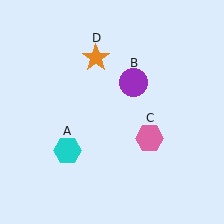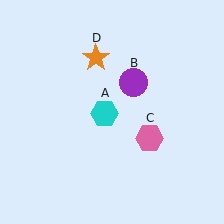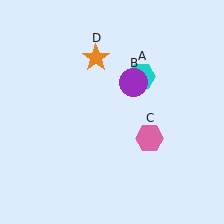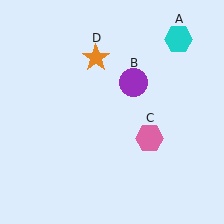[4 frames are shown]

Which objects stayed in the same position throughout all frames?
Purple circle (object B) and pink hexagon (object C) and orange star (object D) remained stationary.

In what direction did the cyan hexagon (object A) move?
The cyan hexagon (object A) moved up and to the right.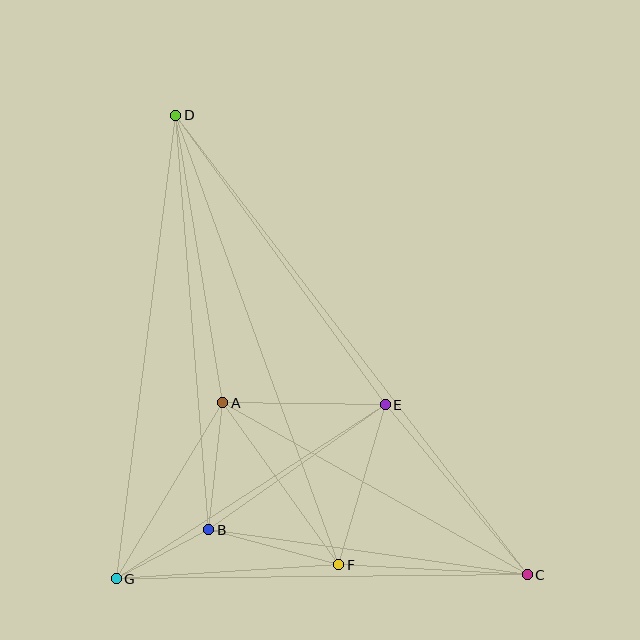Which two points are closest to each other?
Points B and G are closest to each other.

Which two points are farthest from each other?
Points C and D are farthest from each other.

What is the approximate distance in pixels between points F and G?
The distance between F and G is approximately 223 pixels.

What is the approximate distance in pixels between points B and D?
The distance between B and D is approximately 416 pixels.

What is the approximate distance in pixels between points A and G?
The distance between A and G is approximately 206 pixels.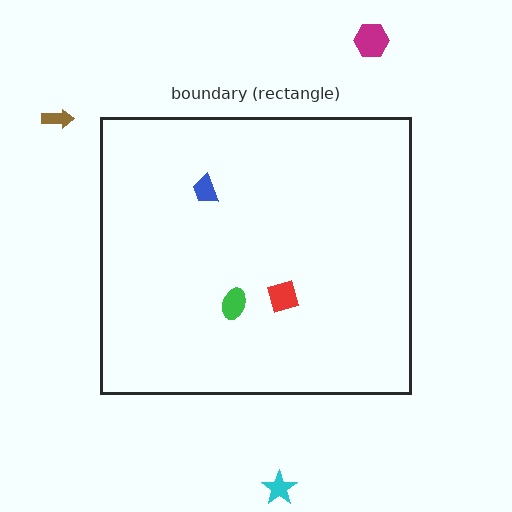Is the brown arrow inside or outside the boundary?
Outside.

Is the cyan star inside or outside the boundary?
Outside.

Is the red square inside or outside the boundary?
Inside.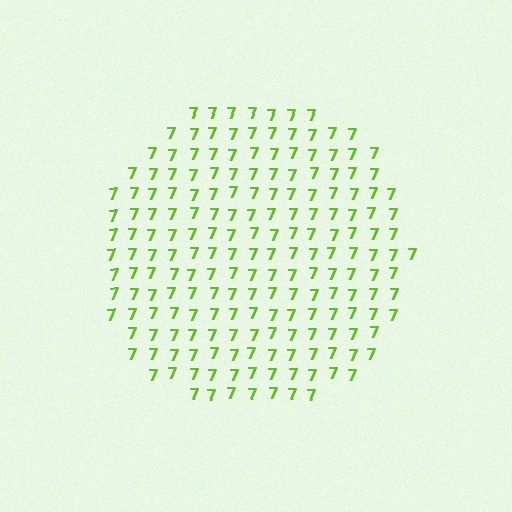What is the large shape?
The large shape is a circle.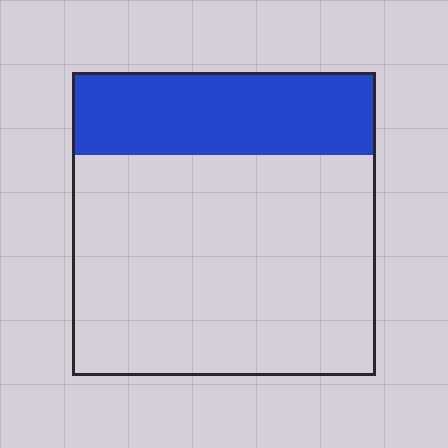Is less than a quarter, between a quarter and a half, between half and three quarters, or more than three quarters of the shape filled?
Between a quarter and a half.